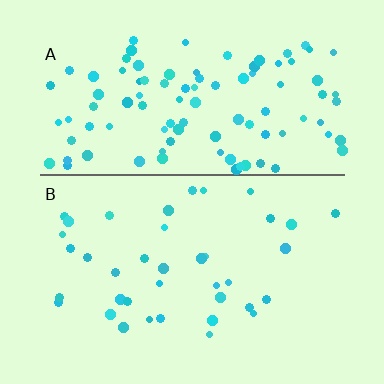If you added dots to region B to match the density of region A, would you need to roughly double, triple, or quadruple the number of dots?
Approximately triple.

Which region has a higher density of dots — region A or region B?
A (the top).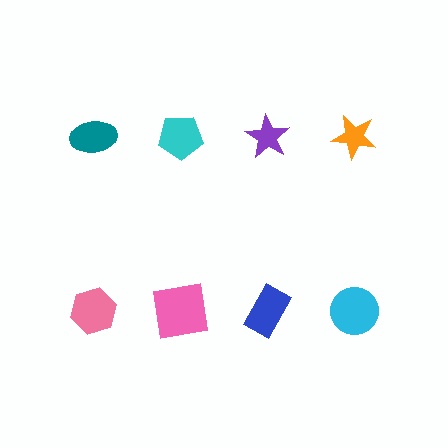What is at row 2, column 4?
A cyan circle.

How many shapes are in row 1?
4 shapes.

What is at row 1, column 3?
A purple star.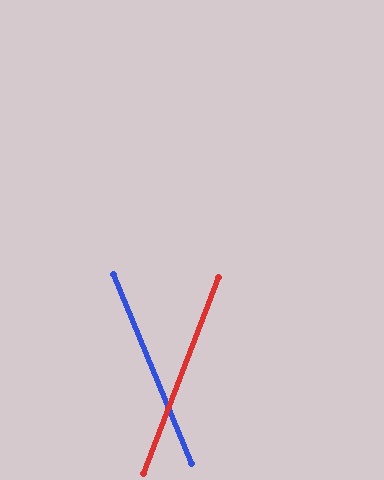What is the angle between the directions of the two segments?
Approximately 43 degrees.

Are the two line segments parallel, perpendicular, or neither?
Neither parallel nor perpendicular — they differ by about 43°.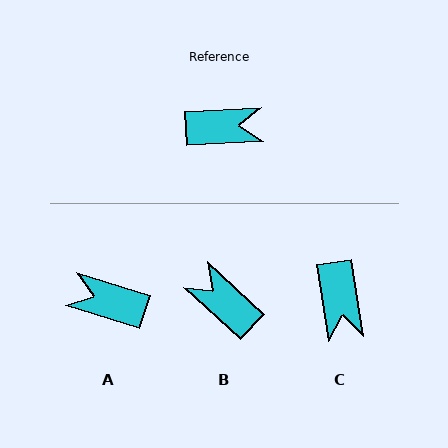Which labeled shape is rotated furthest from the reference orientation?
A, about 160 degrees away.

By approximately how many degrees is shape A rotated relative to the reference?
Approximately 160 degrees counter-clockwise.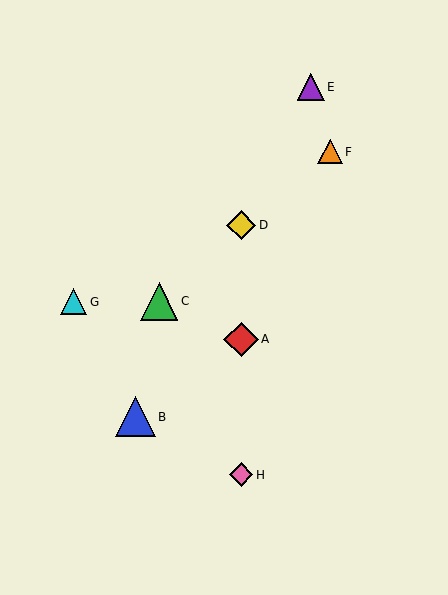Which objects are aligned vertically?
Objects A, D, H are aligned vertically.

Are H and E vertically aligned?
No, H is at x≈241 and E is at x≈311.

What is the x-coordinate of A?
Object A is at x≈241.